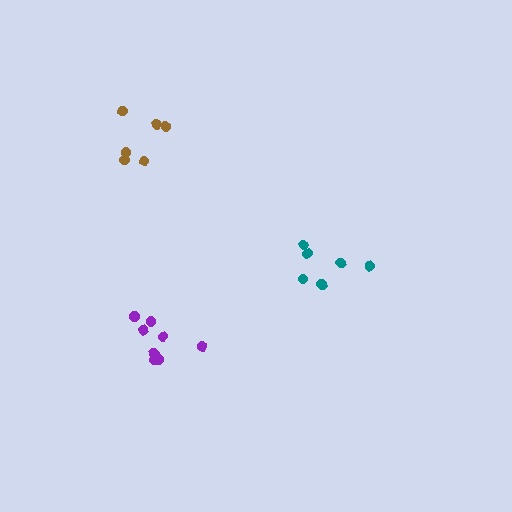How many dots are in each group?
Group 1: 6 dots, Group 2: 9 dots, Group 3: 6 dots (21 total).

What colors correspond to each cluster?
The clusters are colored: brown, purple, teal.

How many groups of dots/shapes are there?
There are 3 groups.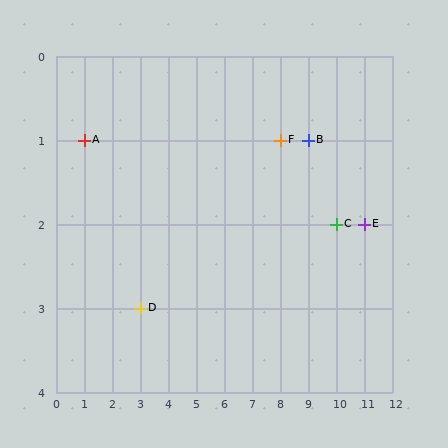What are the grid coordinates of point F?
Point F is at grid coordinates (8, 1).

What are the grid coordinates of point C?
Point C is at grid coordinates (10, 2).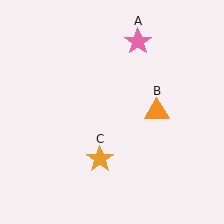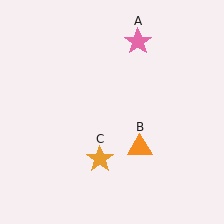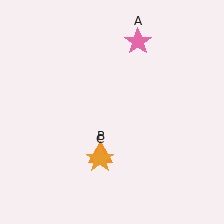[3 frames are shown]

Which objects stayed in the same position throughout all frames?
Pink star (object A) and orange star (object C) remained stationary.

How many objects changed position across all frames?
1 object changed position: orange triangle (object B).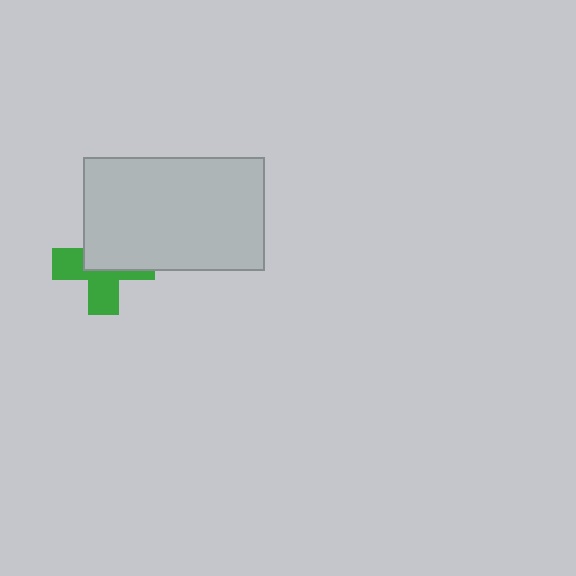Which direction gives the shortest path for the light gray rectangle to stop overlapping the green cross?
Moving toward the upper-right gives the shortest separation.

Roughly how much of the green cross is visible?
About half of it is visible (roughly 49%).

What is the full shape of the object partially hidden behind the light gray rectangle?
The partially hidden object is a green cross.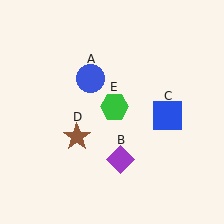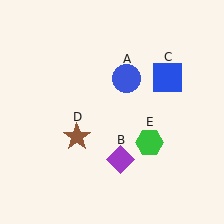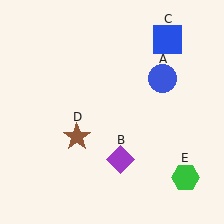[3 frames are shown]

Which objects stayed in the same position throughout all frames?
Purple diamond (object B) and brown star (object D) remained stationary.